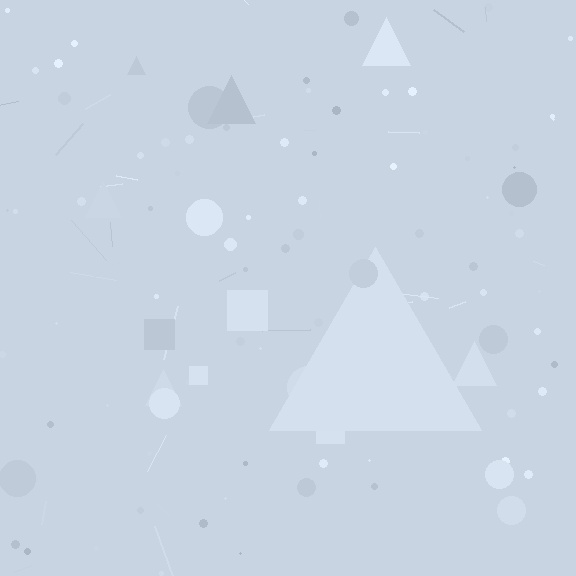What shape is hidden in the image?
A triangle is hidden in the image.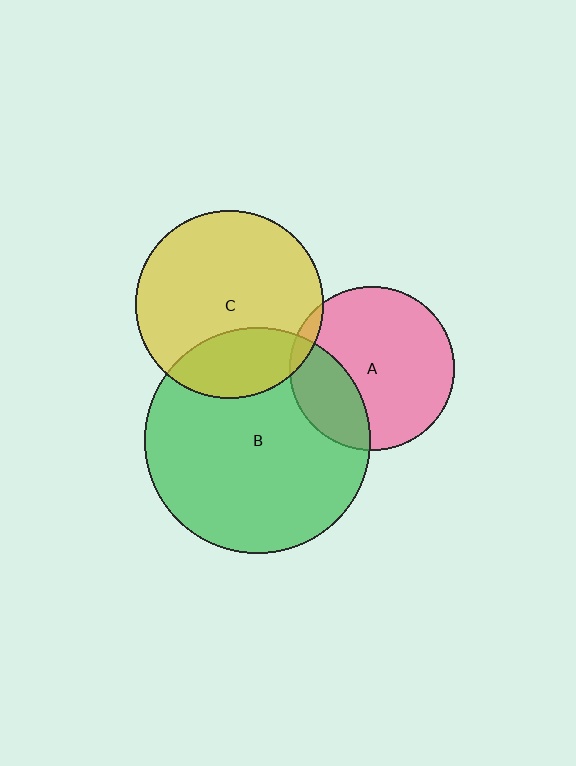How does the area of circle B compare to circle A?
Approximately 1.9 times.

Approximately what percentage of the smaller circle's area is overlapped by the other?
Approximately 5%.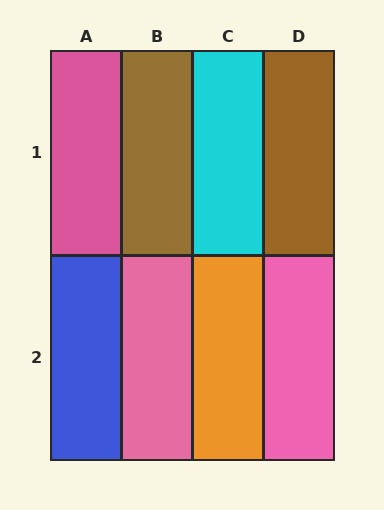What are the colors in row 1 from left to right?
Pink, brown, cyan, brown.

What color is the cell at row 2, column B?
Pink.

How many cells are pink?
3 cells are pink.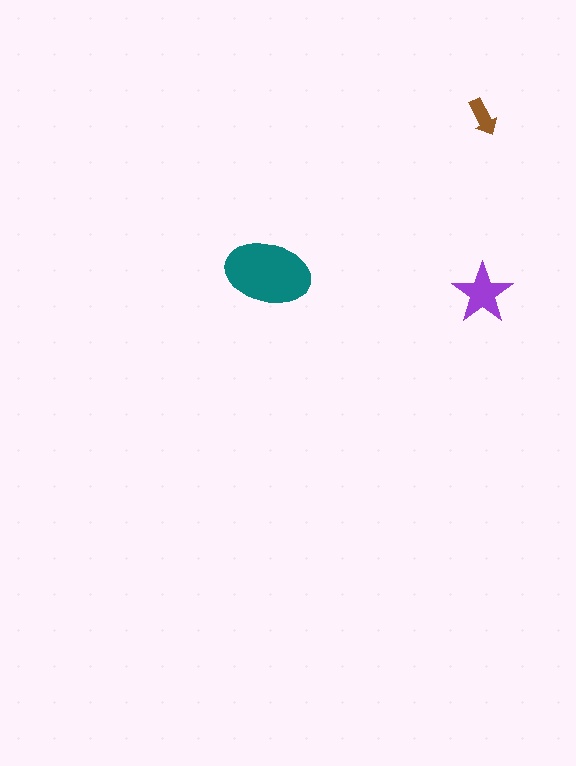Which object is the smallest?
The brown arrow.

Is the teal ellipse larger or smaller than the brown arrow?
Larger.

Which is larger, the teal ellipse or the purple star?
The teal ellipse.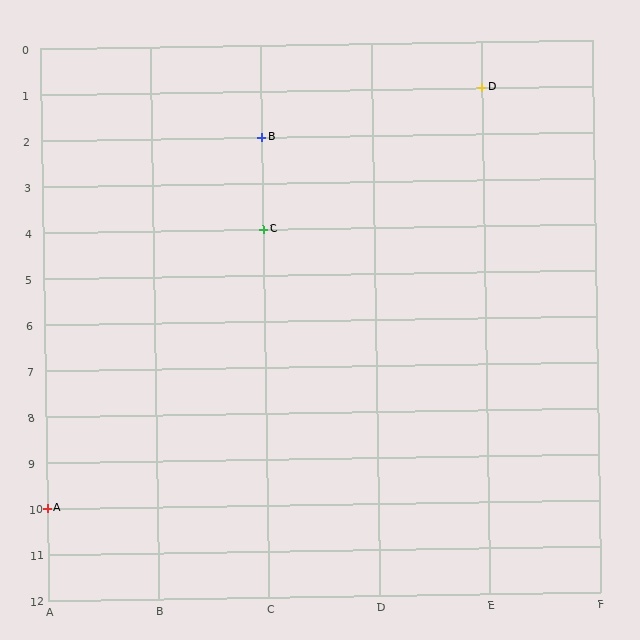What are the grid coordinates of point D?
Point D is at grid coordinates (E, 1).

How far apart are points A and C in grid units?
Points A and C are 2 columns and 6 rows apart (about 6.3 grid units diagonally).